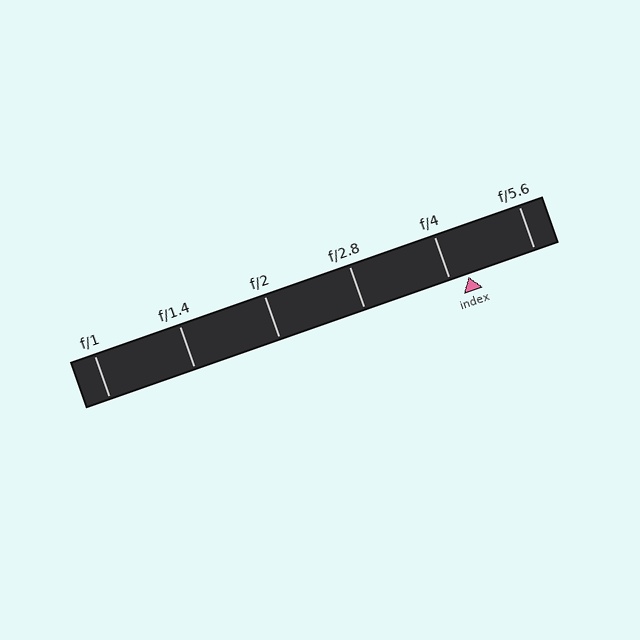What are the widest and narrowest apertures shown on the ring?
The widest aperture shown is f/1 and the narrowest is f/5.6.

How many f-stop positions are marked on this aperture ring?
There are 6 f-stop positions marked.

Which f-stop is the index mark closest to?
The index mark is closest to f/4.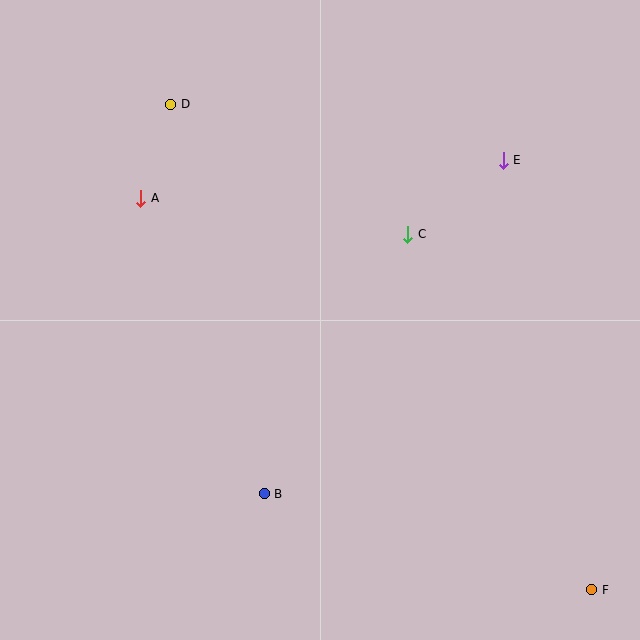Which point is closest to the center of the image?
Point C at (408, 234) is closest to the center.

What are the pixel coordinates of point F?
Point F is at (592, 590).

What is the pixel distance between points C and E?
The distance between C and E is 121 pixels.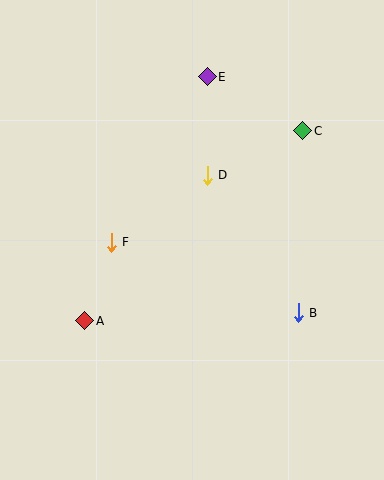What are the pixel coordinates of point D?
Point D is at (207, 175).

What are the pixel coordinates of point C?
Point C is at (303, 131).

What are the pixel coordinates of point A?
Point A is at (85, 321).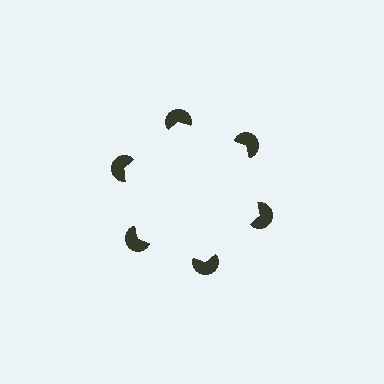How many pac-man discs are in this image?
There are 6 — one at each vertex of the illusory hexagon.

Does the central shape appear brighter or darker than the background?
It typically appears slightly brighter than the background, even though no actual brightness change is drawn.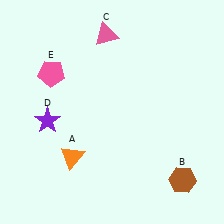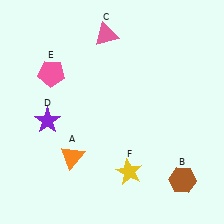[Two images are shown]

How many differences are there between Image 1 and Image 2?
There is 1 difference between the two images.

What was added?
A yellow star (F) was added in Image 2.